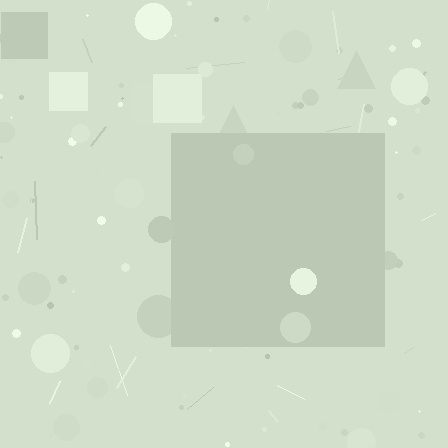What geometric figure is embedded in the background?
A square is embedded in the background.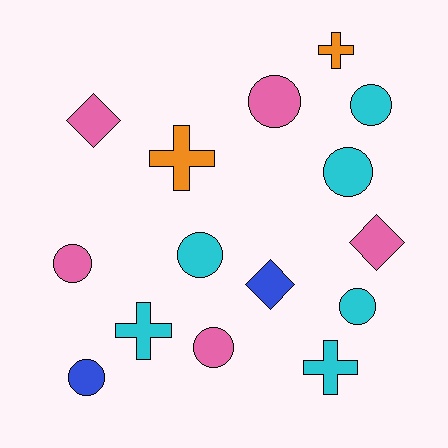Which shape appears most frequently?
Circle, with 8 objects.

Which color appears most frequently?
Cyan, with 6 objects.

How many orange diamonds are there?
There are no orange diamonds.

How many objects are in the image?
There are 15 objects.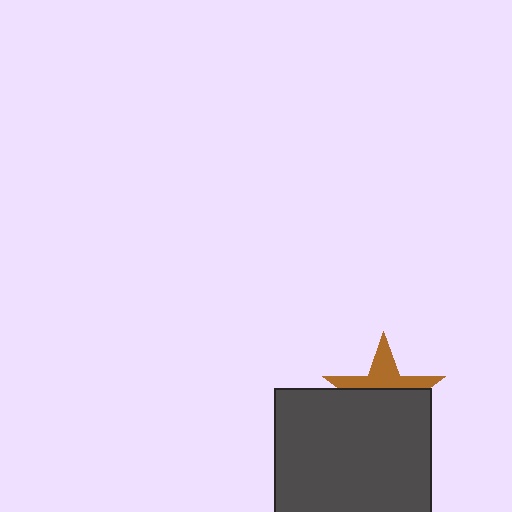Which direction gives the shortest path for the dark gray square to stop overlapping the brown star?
Moving down gives the shortest separation.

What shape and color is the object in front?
The object in front is a dark gray square.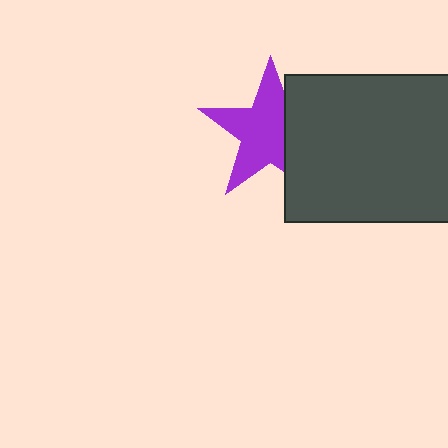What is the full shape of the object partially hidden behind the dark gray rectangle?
The partially hidden object is a purple star.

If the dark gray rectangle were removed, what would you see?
You would see the complete purple star.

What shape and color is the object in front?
The object in front is a dark gray rectangle.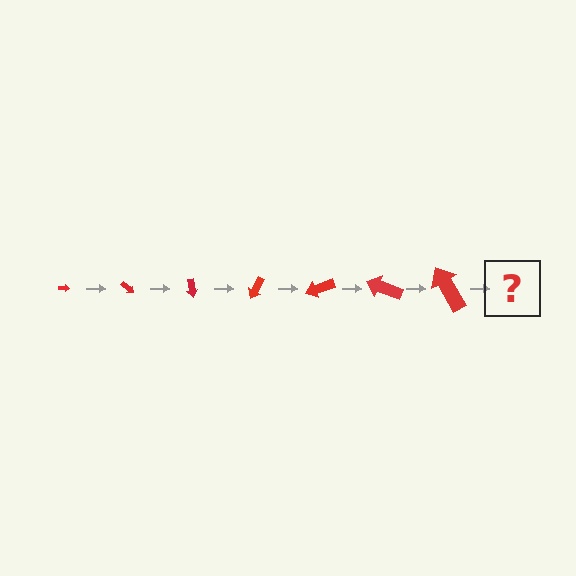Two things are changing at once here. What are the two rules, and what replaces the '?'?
The two rules are that the arrow grows larger each step and it rotates 40 degrees each step. The '?' should be an arrow, larger than the previous one and rotated 280 degrees from the start.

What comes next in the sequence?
The next element should be an arrow, larger than the previous one and rotated 280 degrees from the start.